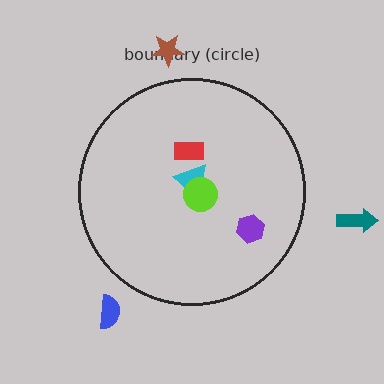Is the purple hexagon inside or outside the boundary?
Inside.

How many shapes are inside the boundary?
4 inside, 3 outside.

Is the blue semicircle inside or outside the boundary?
Outside.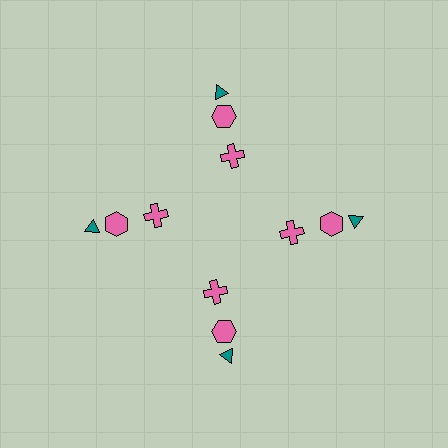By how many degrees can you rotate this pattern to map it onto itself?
The pattern maps onto itself every 90 degrees of rotation.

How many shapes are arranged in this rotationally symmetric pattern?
There are 12 shapes, arranged in 4 groups of 3.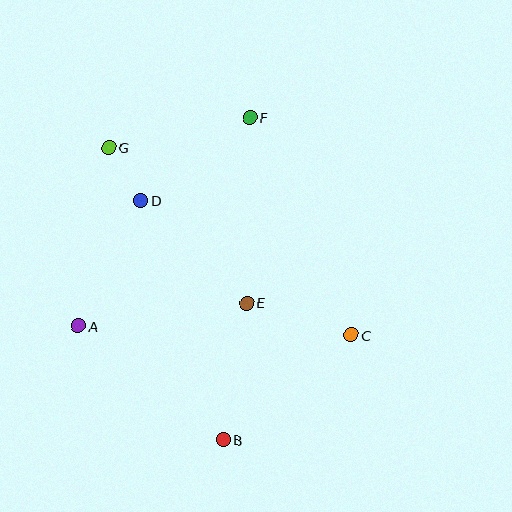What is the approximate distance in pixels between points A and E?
The distance between A and E is approximately 170 pixels.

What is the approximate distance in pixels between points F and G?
The distance between F and G is approximately 144 pixels.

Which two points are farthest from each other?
Points B and F are farthest from each other.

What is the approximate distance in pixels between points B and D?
The distance between B and D is approximately 253 pixels.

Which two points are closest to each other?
Points D and G are closest to each other.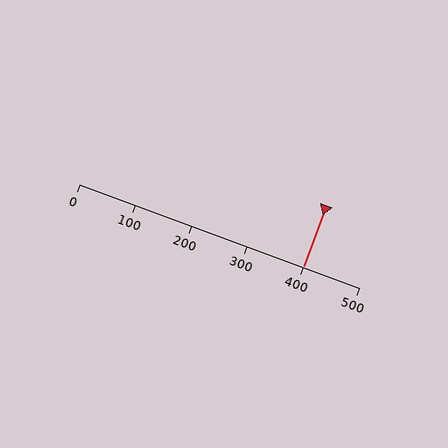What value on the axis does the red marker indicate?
The marker indicates approximately 400.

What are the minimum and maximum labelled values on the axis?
The axis runs from 0 to 500.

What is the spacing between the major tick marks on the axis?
The major ticks are spaced 100 apart.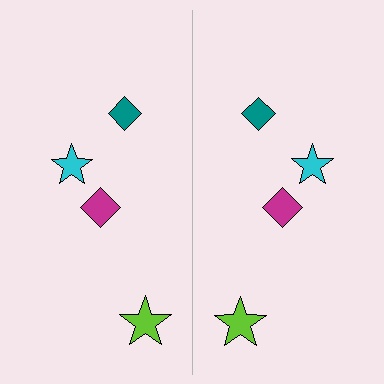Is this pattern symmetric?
Yes, this pattern has bilateral (reflection) symmetry.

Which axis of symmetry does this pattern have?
The pattern has a vertical axis of symmetry running through the center of the image.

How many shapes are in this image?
There are 8 shapes in this image.